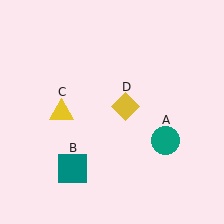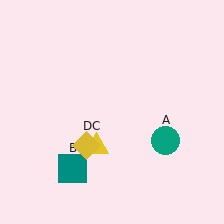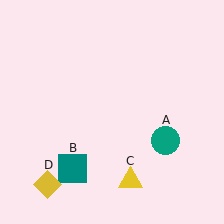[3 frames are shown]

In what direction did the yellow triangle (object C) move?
The yellow triangle (object C) moved down and to the right.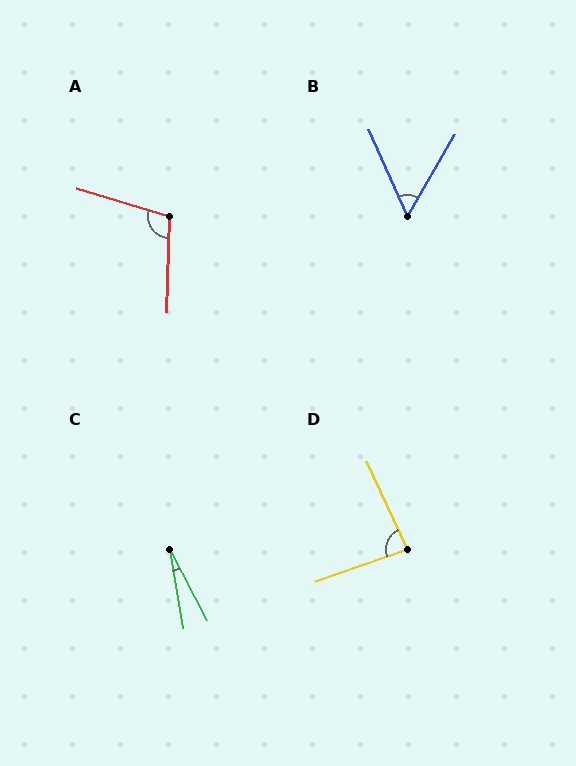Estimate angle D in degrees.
Approximately 85 degrees.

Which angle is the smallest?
C, at approximately 19 degrees.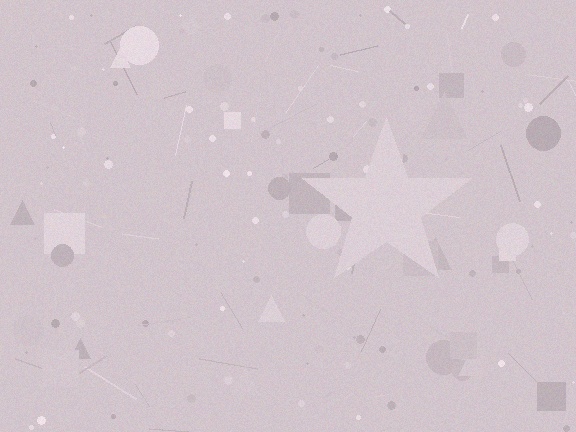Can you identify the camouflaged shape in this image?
The camouflaged shape is a star.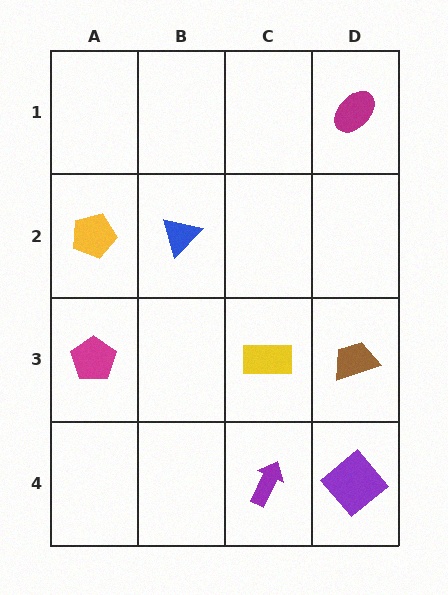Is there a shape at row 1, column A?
No, that cell is empty.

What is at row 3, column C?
A yellow rectangle.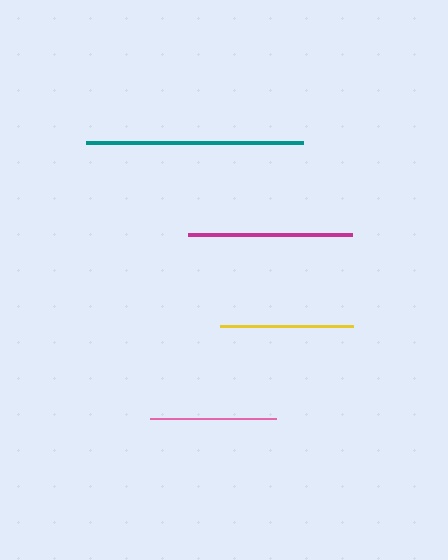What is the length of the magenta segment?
The magenta segment is approximately 164 pixels long.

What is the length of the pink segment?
The pink segment is approximately 126 pixels long.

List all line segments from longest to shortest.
From longest to shortest: teal, magenta, yellow, pink.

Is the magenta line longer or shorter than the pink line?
The magenta line is longer than the pink line.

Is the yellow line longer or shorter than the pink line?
The yellow line is longer than the pink line.